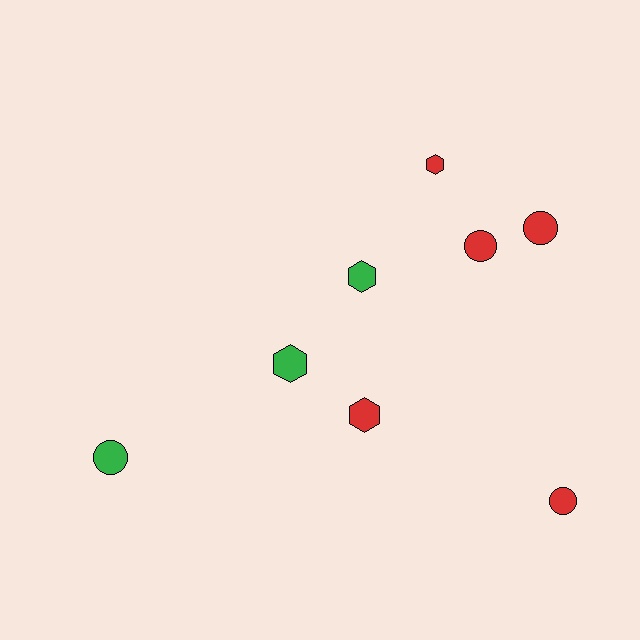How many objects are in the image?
There are 8 objects.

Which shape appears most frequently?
Hexagon, with 4 objects.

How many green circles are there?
There is 1 green circle.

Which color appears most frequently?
Red, with 5 objects.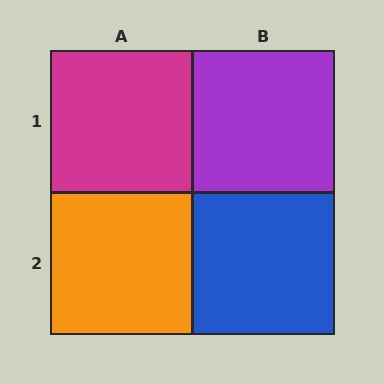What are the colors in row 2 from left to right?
Orange, blue.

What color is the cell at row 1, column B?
Purple.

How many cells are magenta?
1 cell is magenta.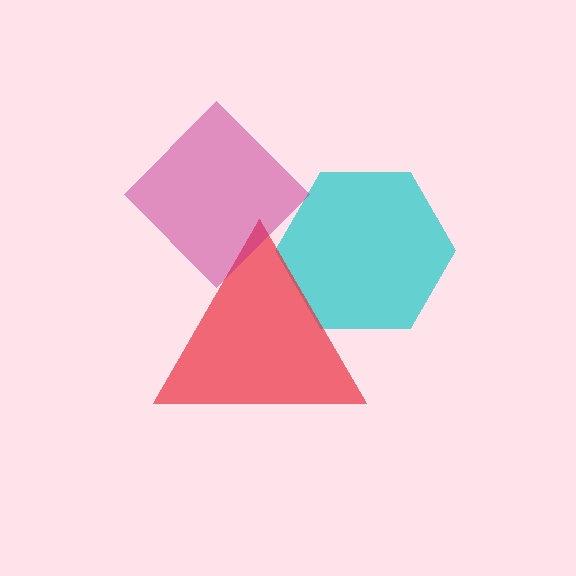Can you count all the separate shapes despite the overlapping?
Yes, there are 3 separate shapes.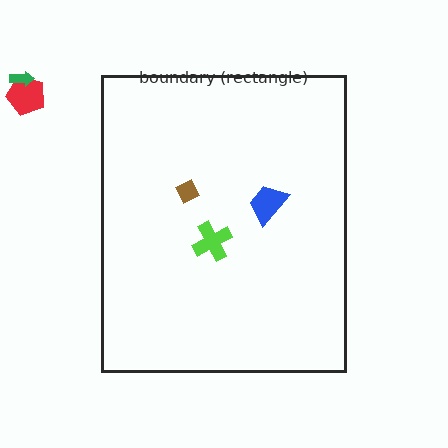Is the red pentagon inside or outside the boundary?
Outside.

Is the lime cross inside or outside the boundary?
Inside.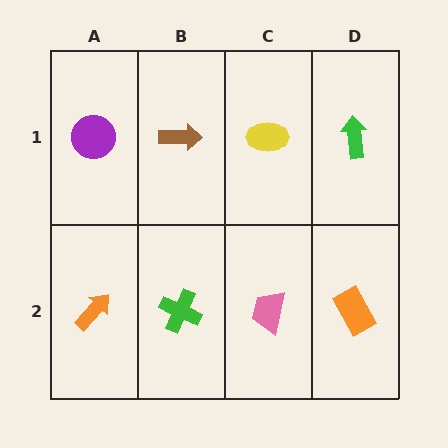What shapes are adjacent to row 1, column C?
A pink trapezoid (row 2, column C), a brown arrow (row 1, column B), a green arrow (row 1, column D).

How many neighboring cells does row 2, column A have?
2.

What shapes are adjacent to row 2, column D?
A green arrow (row 1, column D), a pink trapezoid (row 2, column C).